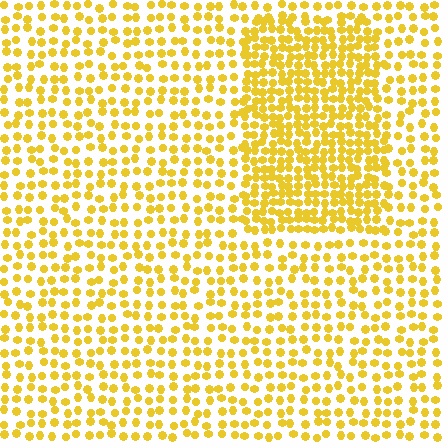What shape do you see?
I see a rectangle.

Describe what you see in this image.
The image contains small yellow elements arranged at two different densities. A rectangle-shaped region is visible where the elements are more densely packed than the surrounding area.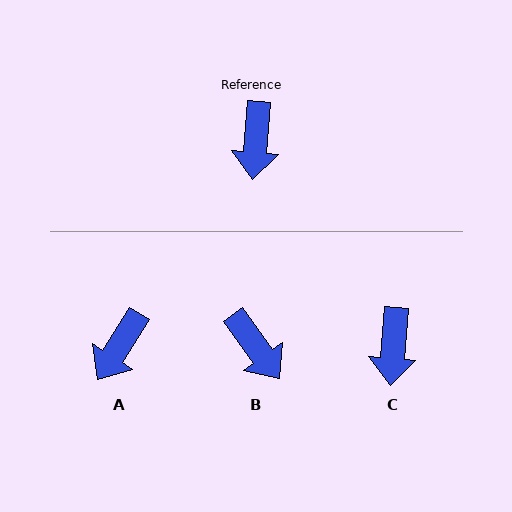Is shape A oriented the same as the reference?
No, it is off by about 28 degrees.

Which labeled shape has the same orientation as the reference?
C.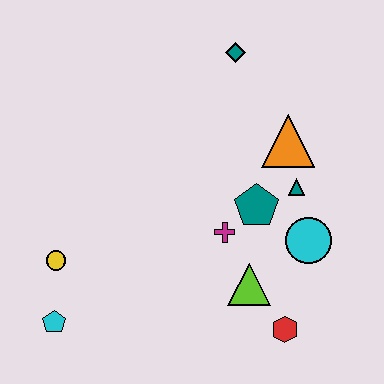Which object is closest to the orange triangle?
The teal triangle is closest to the orange triangle.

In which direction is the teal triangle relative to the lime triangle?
The teal triangle is above the lime triangle.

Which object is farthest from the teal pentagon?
The cyan pentagon is farthest from the teal pentagon.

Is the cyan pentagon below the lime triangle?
Yes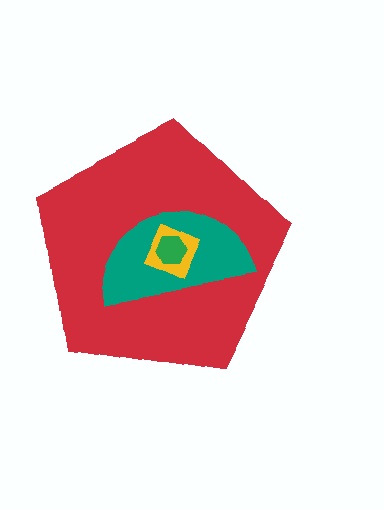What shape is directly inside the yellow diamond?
The green hexagon.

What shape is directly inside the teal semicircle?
The yellow diamond.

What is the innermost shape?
The green hexagon.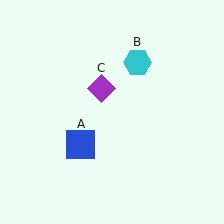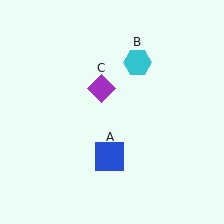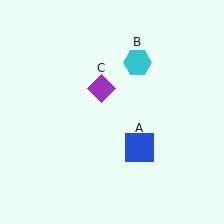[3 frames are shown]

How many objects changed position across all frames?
1 object changed position: blue square (object A).